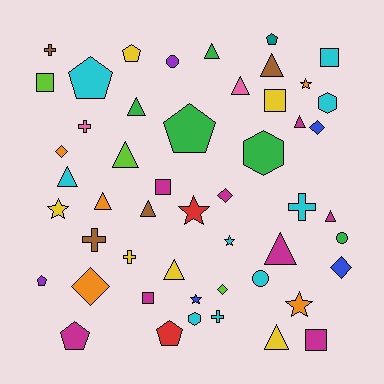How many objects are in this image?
There are 50 objects.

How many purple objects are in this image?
There are 2 purple objects.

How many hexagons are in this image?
There are 3 hexagons.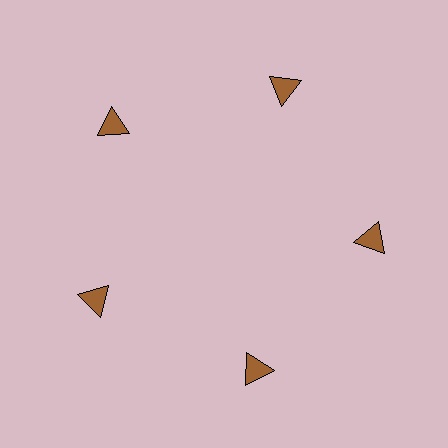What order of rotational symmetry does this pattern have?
This pattern has 5-fold rotational symmetry.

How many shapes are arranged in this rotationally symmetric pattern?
There are 5 shapes, arranged in 5 groups of 1.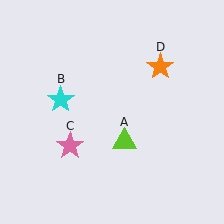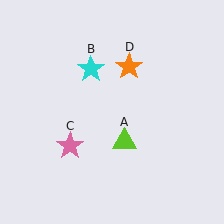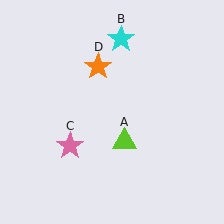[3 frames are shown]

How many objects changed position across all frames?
2 objects changed position: cyan star (object B), orange star (object D).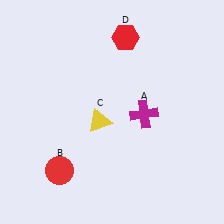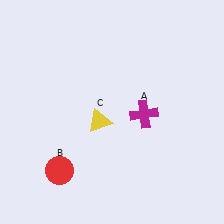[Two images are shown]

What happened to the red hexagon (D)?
The red hexagon (D) was removed in Image 2. It was in the top-right area of Image 1.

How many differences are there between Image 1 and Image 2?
There is 1 difference between the two images.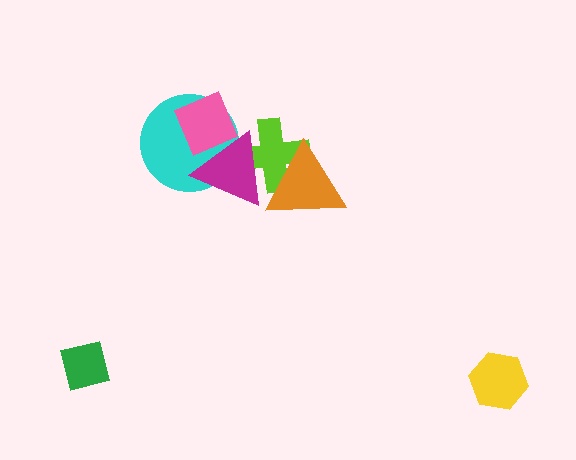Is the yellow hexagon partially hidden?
No, no other shape covers it.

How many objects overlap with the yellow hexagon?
0 objects overlap with the yellow hexagon.